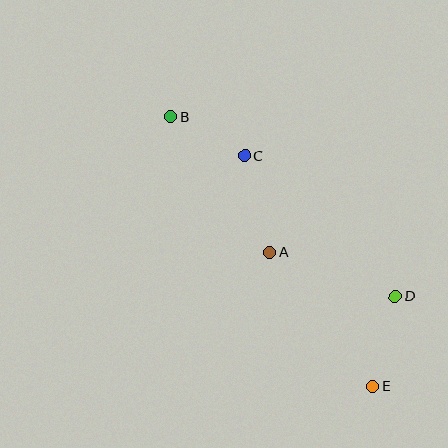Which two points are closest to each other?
Points B and C are closest to each other.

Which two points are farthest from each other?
Points B and E are farthest from each other.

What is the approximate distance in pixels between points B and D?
The distance between B and D is approximately 288 pixels.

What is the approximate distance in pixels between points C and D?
The distance between C and D is approximately 206 pixels.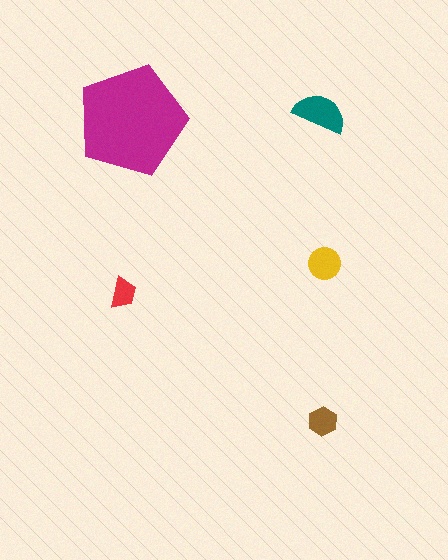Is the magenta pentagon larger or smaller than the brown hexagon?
Larger.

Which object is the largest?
The magenta pentagon.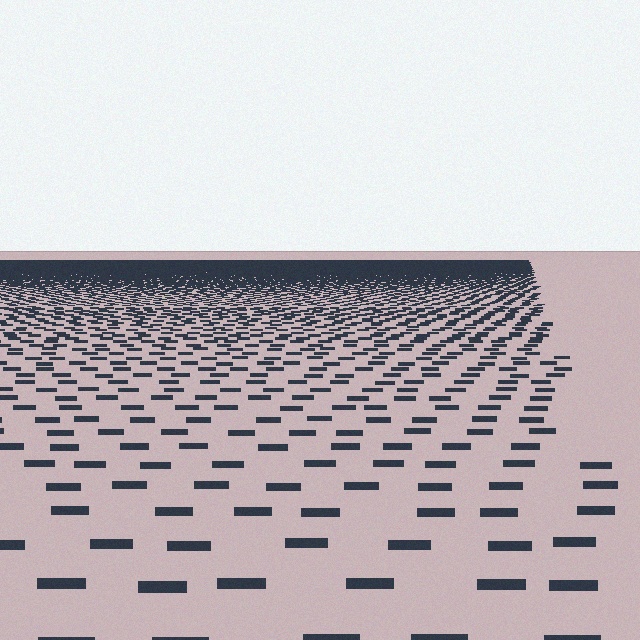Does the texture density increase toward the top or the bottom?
Density increases toward the top.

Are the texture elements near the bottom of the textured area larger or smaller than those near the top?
Larger. Near the bottom, elements are closer to the viewer and appear at a bigger on-screen size.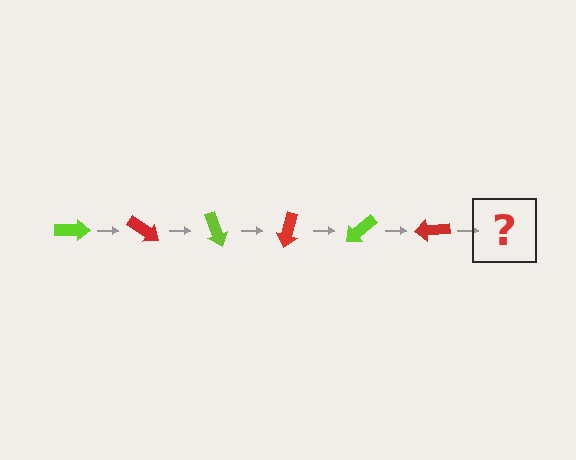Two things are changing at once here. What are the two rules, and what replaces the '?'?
The two rules are that it rotates 35 degrees each step and the color cycles through lime and red. The '?' should be a lime arrow, rotated 210 degrees from the start.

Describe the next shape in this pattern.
It should be a lime arrow, rotated 210 degrees from the start.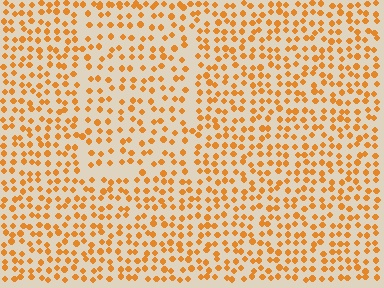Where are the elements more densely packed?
The elements are more densely packed outside the rectangle boundary.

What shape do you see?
I see a rectangle.